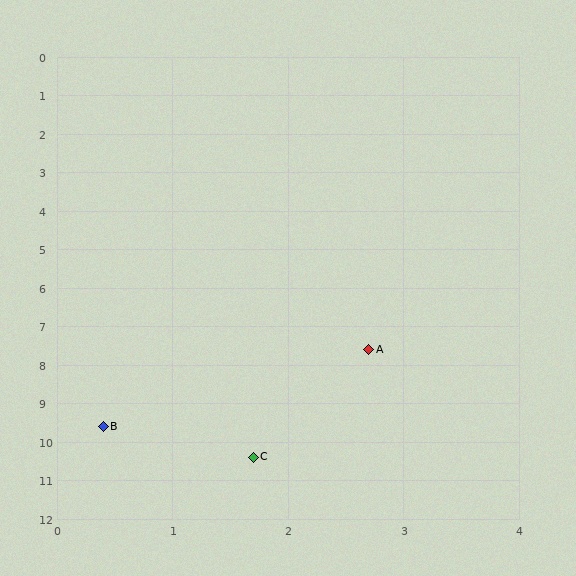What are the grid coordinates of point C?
Point C is at approximately (1.7, 10.4).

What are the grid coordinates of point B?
Point B is at approximately (0.4, 9.6).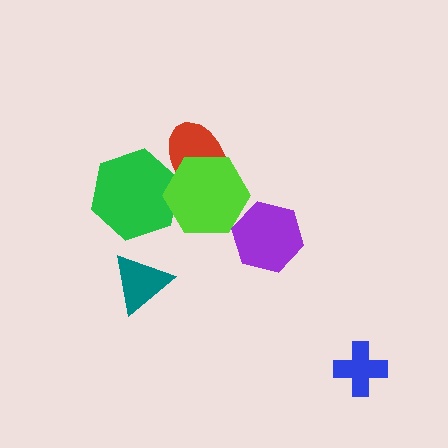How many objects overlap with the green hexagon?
2 objects overlap with the green hexagon.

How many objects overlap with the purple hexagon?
0 objects overlap with the purple hexagon.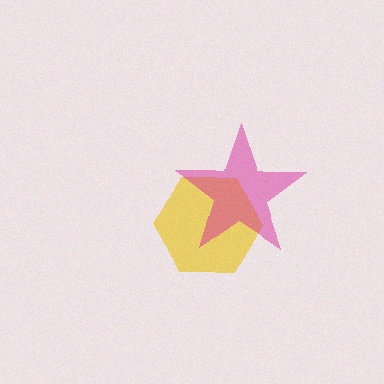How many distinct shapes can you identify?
There are 2 distinct shapes: a yellow hexagon, a magenta star.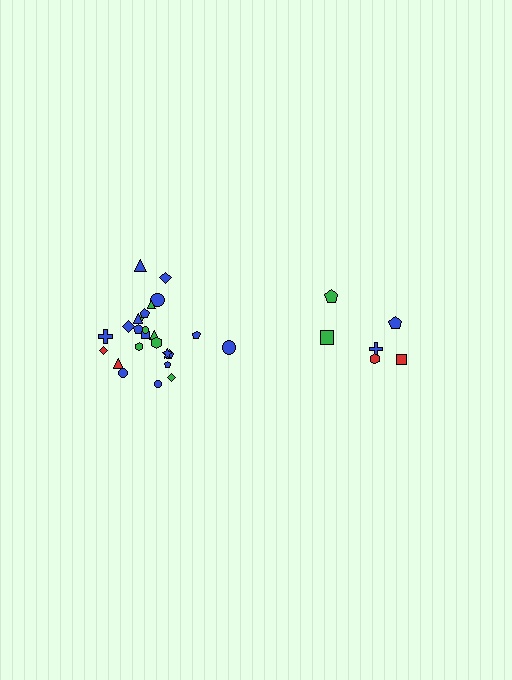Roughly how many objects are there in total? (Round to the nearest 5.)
Roughly 30 objects in total.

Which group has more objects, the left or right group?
The left group.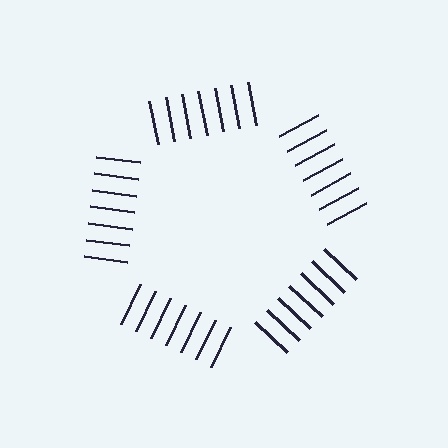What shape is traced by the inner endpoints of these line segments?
An illusory pentagon — the line segments terminate on its edges but no continuous stroke is drawn.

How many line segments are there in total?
35 — 7 along each of the 5 edges.